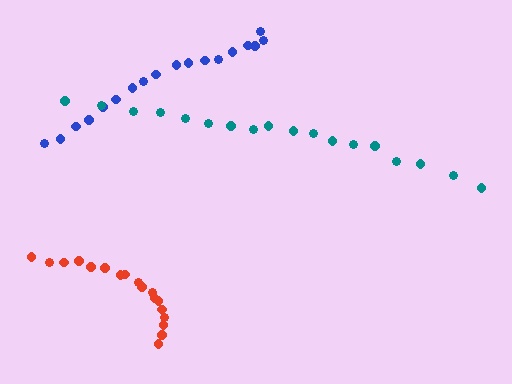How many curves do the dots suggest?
There are 3 distinct paths.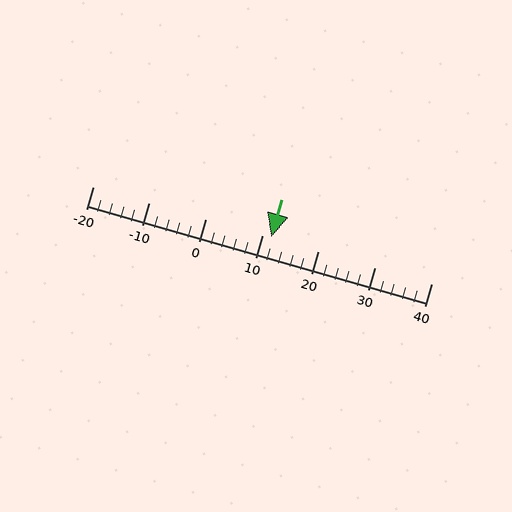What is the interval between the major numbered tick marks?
The major tick marks are spaced 10 units apart.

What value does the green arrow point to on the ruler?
The green arrow points to approximately 12.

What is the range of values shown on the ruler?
The ruler shows values from -20 to 40.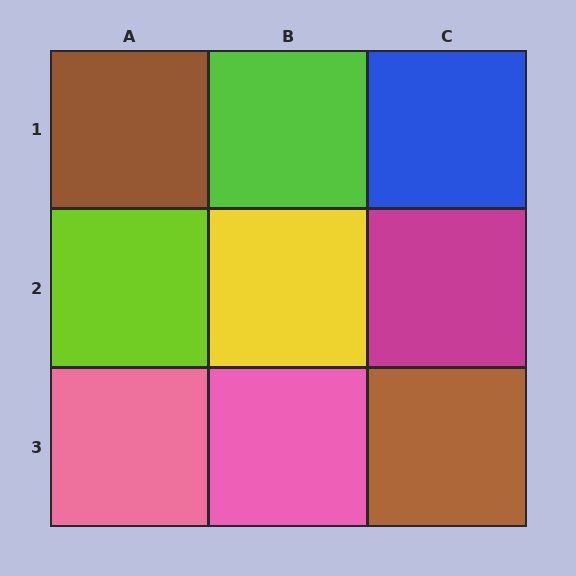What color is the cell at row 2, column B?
Yellow.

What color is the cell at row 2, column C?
Magenta.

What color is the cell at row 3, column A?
Pink.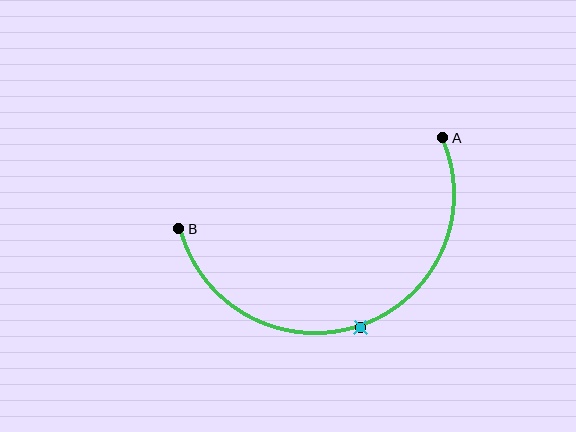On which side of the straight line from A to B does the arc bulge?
The arc bulges below the straight line connecting A and B.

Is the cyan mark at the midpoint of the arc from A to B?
Yes. The cyan mark lies on the arc at equal arc-length from both A and B — it is the arc midpoint.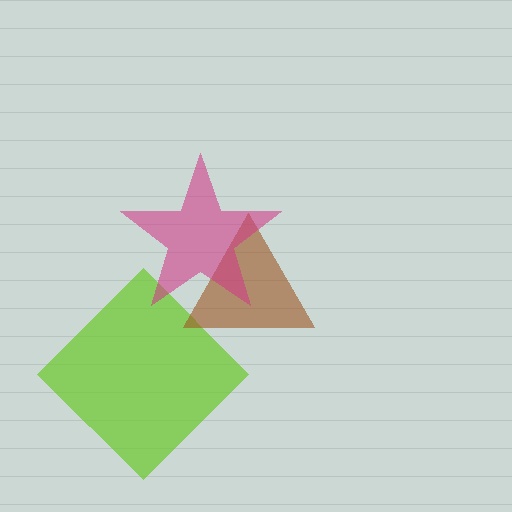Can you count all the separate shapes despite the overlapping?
Yes, there are 3 separate shapes.